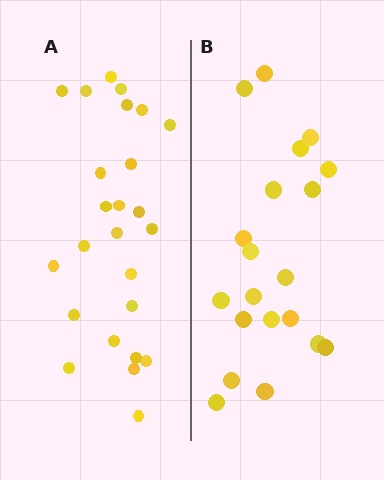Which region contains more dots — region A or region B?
Region A (the left region) has more dots.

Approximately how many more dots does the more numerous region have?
Region A has about 5 more dots than region B.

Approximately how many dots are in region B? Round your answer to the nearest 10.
About 20 dots.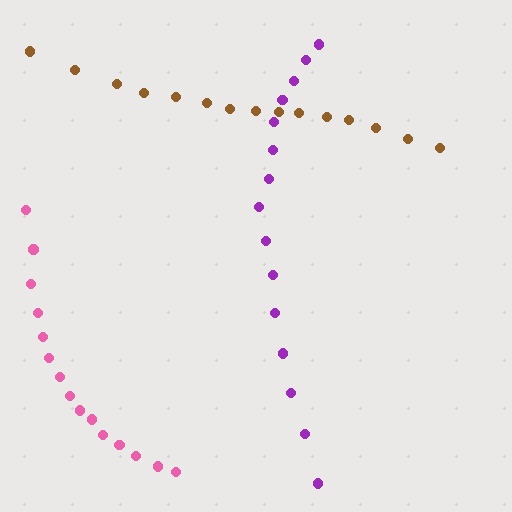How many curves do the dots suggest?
There are 3 distinct paths.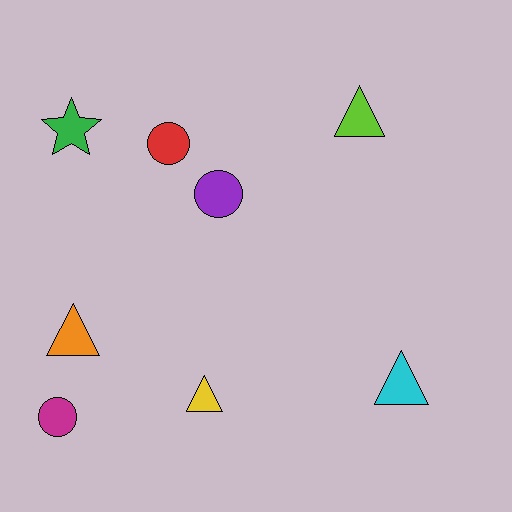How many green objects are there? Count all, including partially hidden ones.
There is 1 green object.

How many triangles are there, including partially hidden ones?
There are 4 triangles.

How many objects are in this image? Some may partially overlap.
There are 8 objects.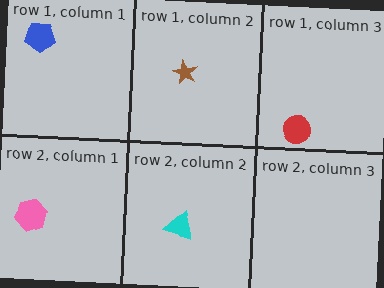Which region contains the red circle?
The row 1, column 3 region.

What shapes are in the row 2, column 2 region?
The cyan triangle.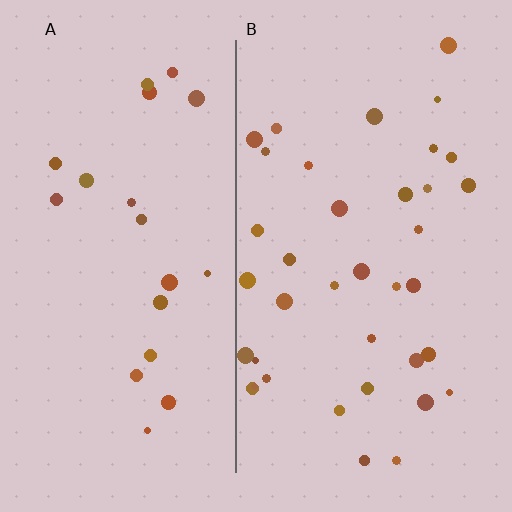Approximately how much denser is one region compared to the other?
Approximately 1.9× — region B over region A.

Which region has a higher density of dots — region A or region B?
B (the right).